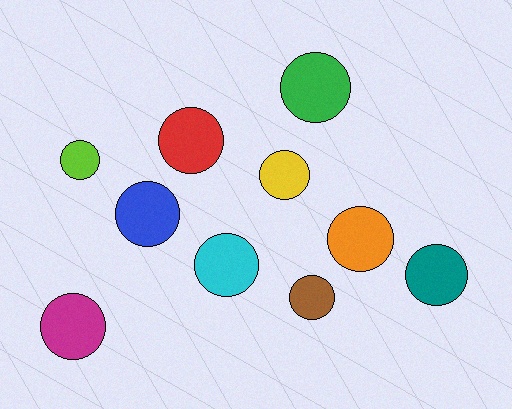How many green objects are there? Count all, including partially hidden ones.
There is 1 green object.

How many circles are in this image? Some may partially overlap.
There are 10 circles.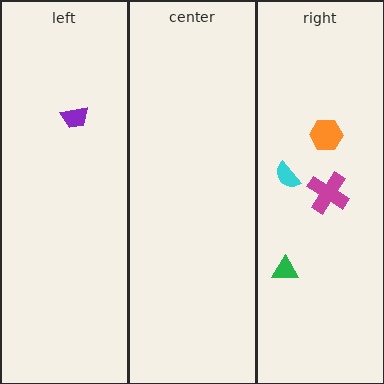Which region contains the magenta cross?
The right region.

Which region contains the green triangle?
The right region.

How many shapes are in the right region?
4.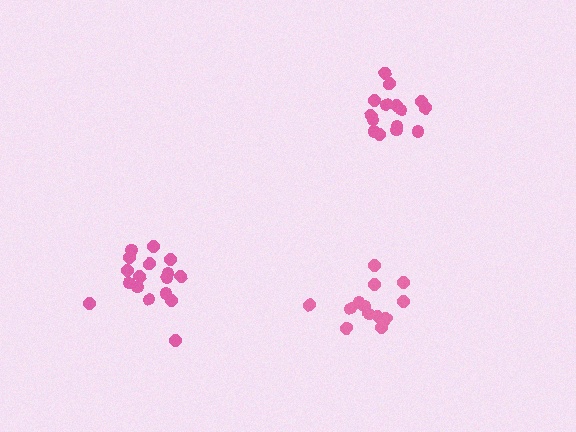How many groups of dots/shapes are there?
There are 3 groups.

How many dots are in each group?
Group 1: 13 dots, Group 2: 17 dots, Group 3: 15 dots (45 total).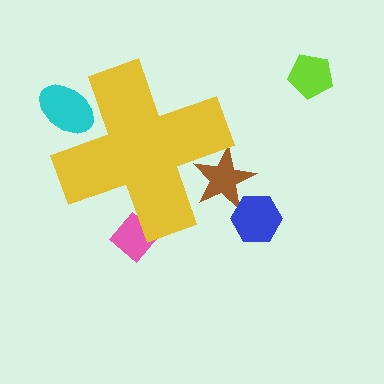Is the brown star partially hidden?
Yes, the brown star is partially hidden behind the yellow cross.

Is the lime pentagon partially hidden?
No, the lime pentagon is fully visible.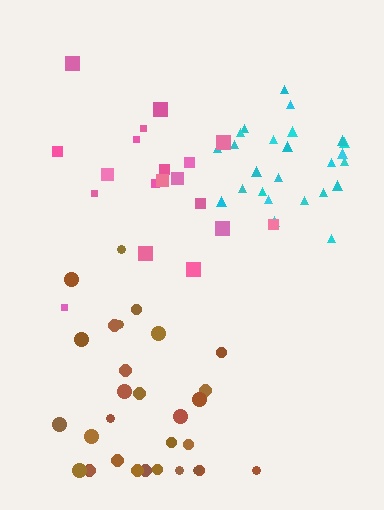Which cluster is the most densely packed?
Cyan.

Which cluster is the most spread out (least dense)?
Pink.